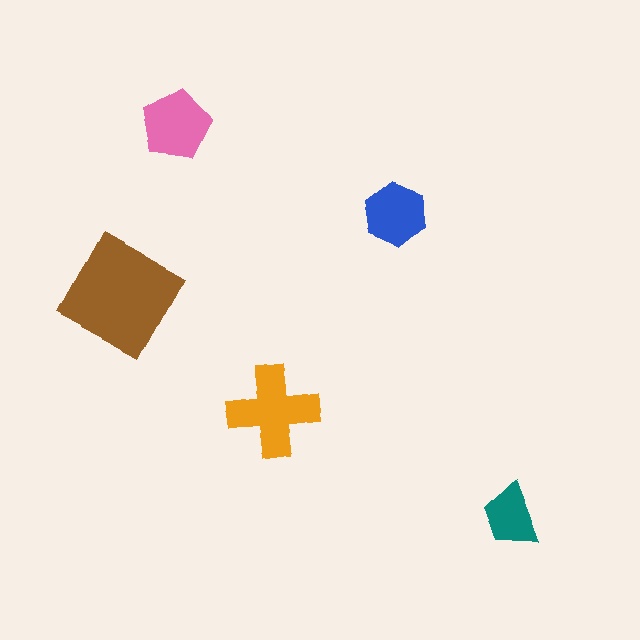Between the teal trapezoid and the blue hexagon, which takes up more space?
The blue hexagon.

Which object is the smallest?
The teal trapezoid.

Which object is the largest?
The brown square.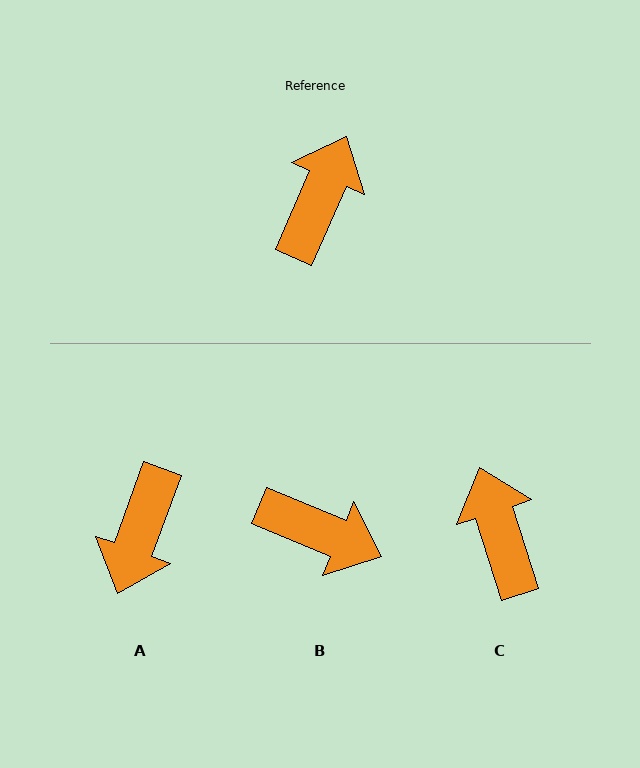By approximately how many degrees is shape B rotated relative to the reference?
Approximately 89 degrees clockwise.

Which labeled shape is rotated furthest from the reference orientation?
A, about 176 degrees away.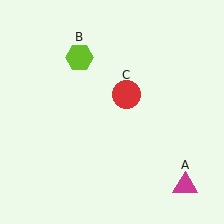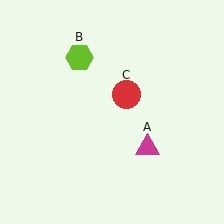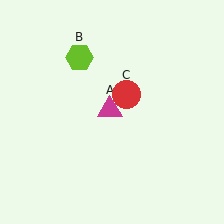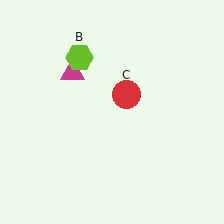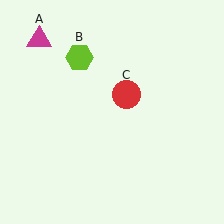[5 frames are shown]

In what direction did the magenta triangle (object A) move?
The magenta triangle (object A) moved up and to the left.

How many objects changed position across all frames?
1 object changed position: magenta triangle (object A).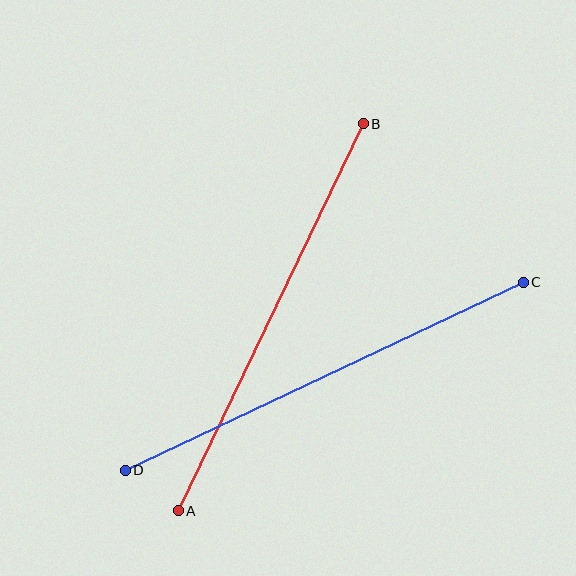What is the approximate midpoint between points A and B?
The midpoint is at approximately (271, 317) pixels.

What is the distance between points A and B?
The distance is approximately 429 pixels.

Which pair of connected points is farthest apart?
Points C and D are farthest apart.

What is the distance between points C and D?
The distance is approximately 441 pixels.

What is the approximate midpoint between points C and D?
The midpoint is at approximately (324, 376) pixels.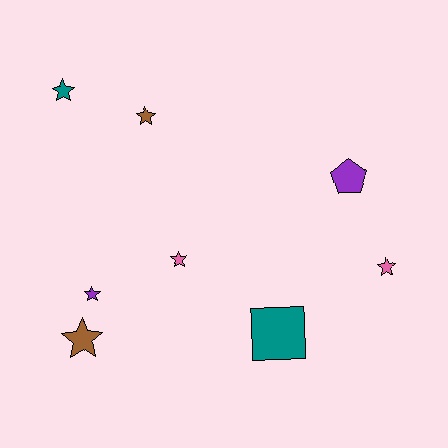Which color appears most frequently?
Purple, with 2 objects.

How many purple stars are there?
There is 1 purple star.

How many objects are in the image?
There are 8 objects.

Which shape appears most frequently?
Star, with 6 objects.